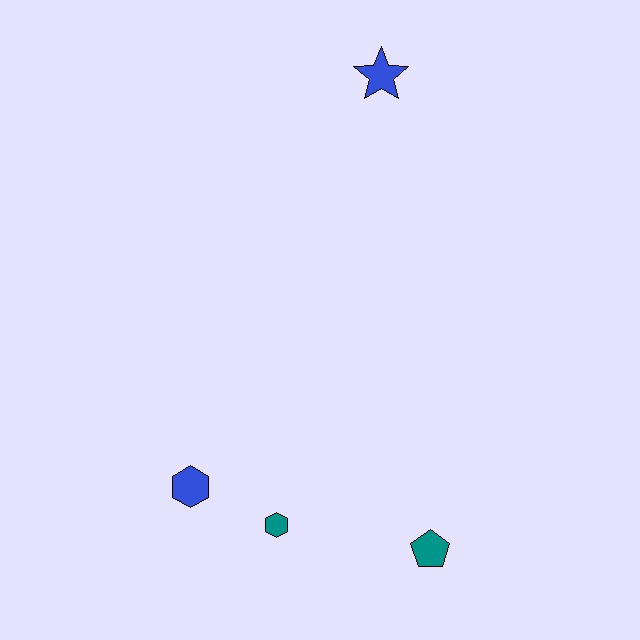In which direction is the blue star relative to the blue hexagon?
The blue star is above the blue hexagon.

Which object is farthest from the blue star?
The teal pentagon is farthest from the blue star.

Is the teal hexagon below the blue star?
Yes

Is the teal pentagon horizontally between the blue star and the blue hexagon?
No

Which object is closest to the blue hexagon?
The teal hexagon is closest to the blue hexagon.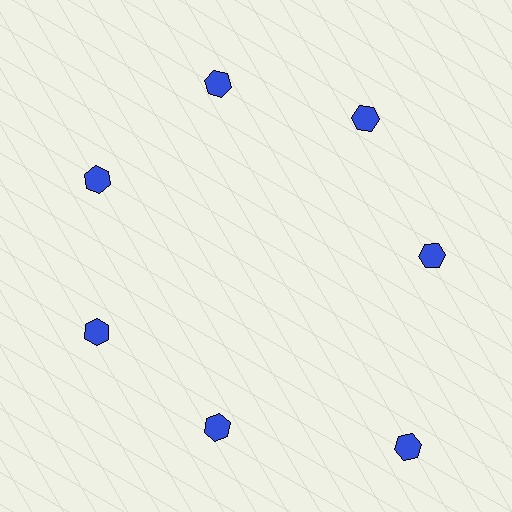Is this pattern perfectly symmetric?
No. The 7 blue hexagons are arranged in a ring, but one element near the 5 o'clock position is pushed outward from the center, breaking the 7-fold rotational symmetry.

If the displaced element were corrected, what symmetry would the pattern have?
It would have 7-fold rotational symmetry — the pattern would map onto itself every 51 degrees.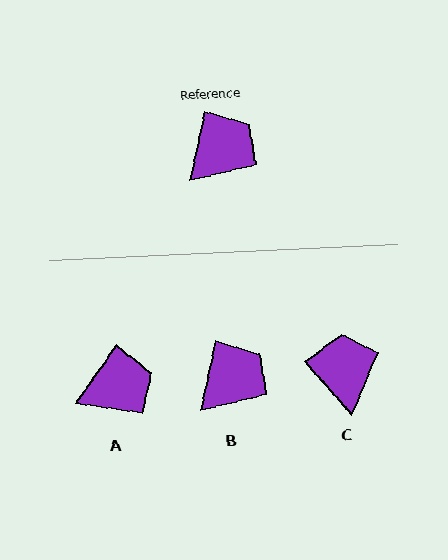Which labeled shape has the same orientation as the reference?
B.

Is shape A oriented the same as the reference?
No, it is off by about 22 degrees.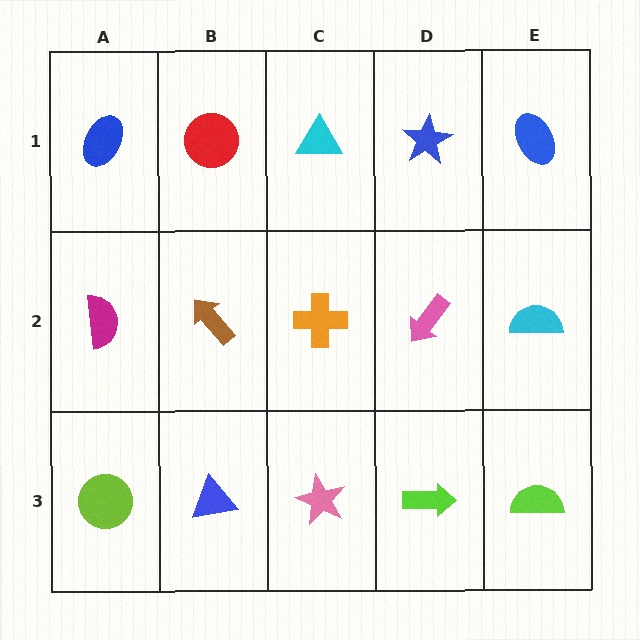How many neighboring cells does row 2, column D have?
4.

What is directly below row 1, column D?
A pink arrow.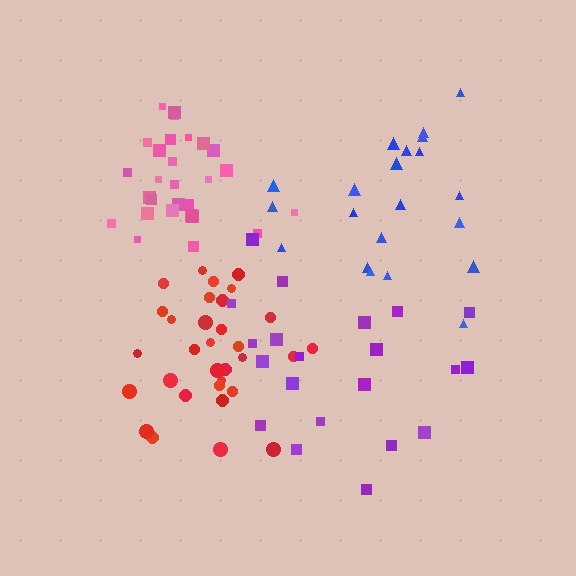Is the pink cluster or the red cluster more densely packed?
Pink.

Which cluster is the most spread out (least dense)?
Purple.